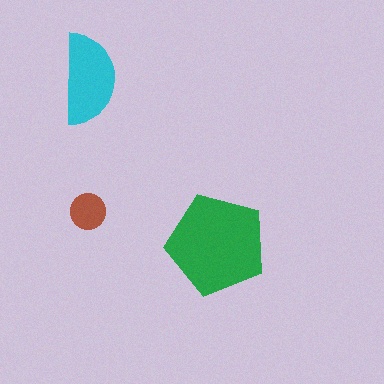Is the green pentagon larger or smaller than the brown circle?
Larger.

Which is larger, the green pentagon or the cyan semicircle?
The green pentagon.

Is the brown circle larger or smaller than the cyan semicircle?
Smaller.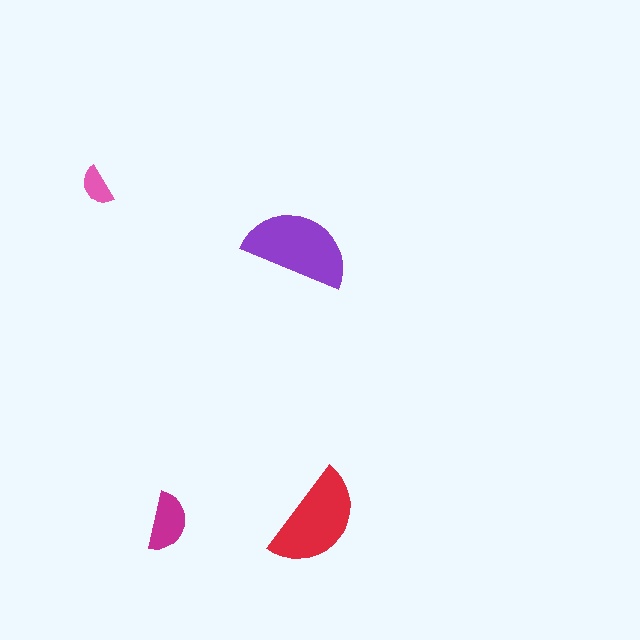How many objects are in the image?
There are 4 objects in the image.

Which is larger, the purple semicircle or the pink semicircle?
The purple one.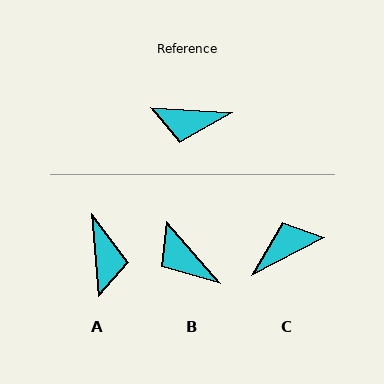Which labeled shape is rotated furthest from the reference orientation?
C, about 149 degrees away.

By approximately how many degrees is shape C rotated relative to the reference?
Approximately 149 degrees clockwise.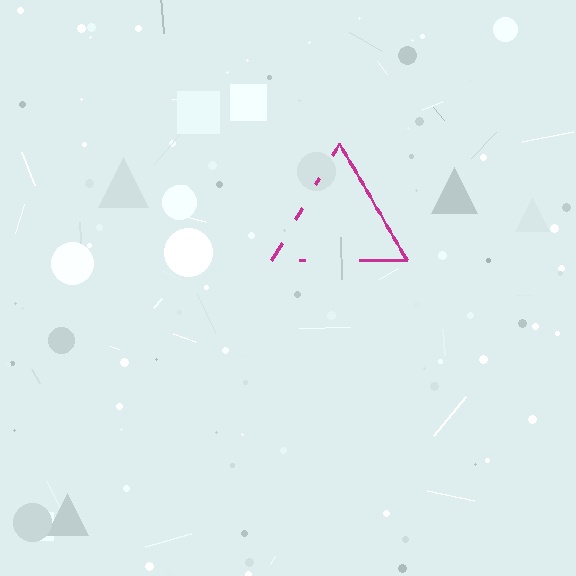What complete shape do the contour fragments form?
The contour fragments form a triangle.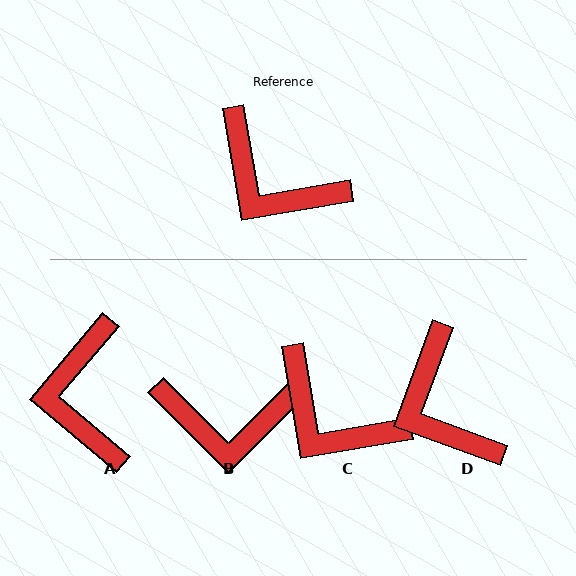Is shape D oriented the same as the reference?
No, it is off by about 30 degrees.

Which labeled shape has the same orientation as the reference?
C.